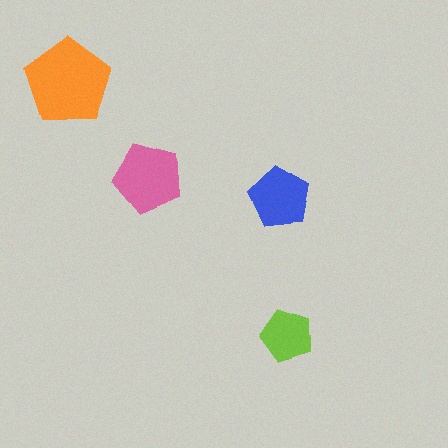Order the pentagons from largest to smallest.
the orange one, the pink one, the blue one, the lime one.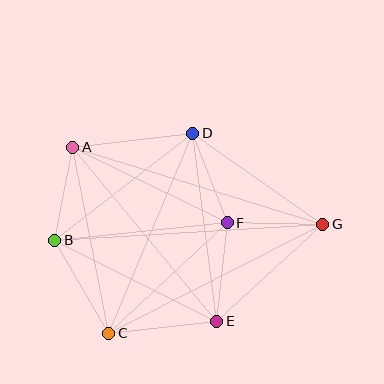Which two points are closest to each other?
Points A and B are closest to each other.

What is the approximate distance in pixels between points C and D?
The distance between C and D is approximately 217 pixels.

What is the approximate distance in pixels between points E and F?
The distance between E and F is approximately 99 pixels.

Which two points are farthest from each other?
Points B and G are farthest from each other.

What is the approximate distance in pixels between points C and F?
The distance between C and F is approximately 162 pixels.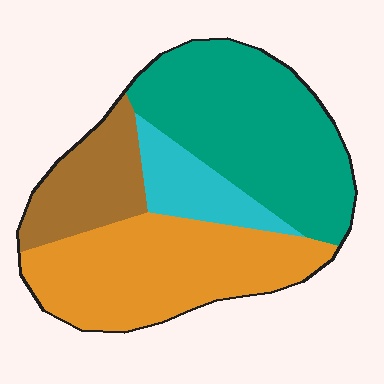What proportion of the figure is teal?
Teal takes up about three eighths (3/8) of the figure.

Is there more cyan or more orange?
Orange.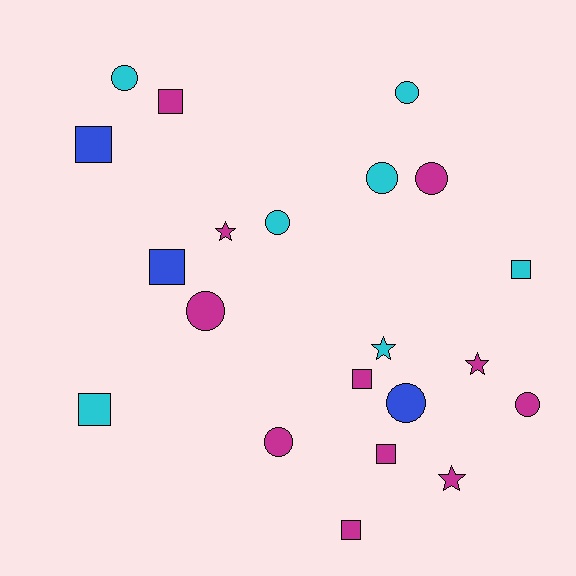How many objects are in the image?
There are 21 objects.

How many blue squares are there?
There are 2 blue squares.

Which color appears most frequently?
Magenta, with 11 objects.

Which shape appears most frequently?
Circle, with 9 objects.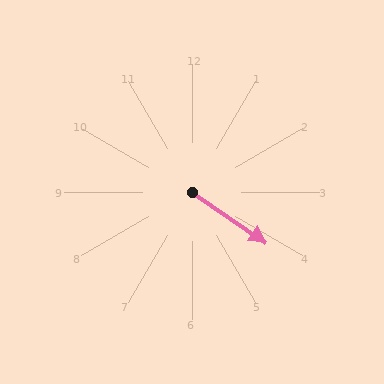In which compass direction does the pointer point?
Southeast.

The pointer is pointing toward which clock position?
Roughly 4 o'clock.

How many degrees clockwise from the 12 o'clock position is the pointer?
Approximately 124 degrees.